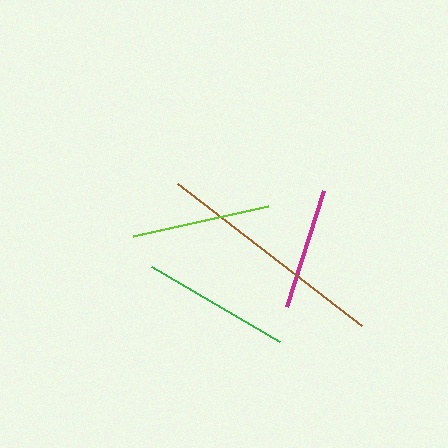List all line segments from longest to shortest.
From longest to shortest: brown, green, lime, magenta.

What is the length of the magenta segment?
The magenta segment is approximately 122 pixels long.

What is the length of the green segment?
The green segment is approximately 148 pixels long.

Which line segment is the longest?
The brown line is the longest at approximately 232 pixels.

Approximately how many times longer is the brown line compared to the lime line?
The brown line is approximately 1.7 times the length of the lime line.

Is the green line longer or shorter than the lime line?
The green line is longer than the lime line.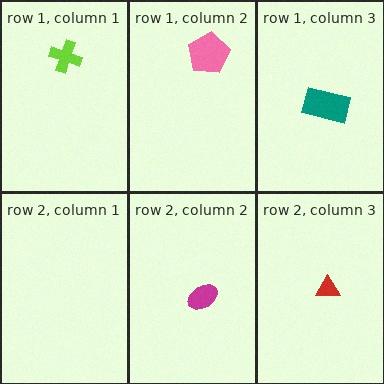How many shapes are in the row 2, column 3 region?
1.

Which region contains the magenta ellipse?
The row 2, column 2 region.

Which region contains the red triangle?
The row 2, column 3 region.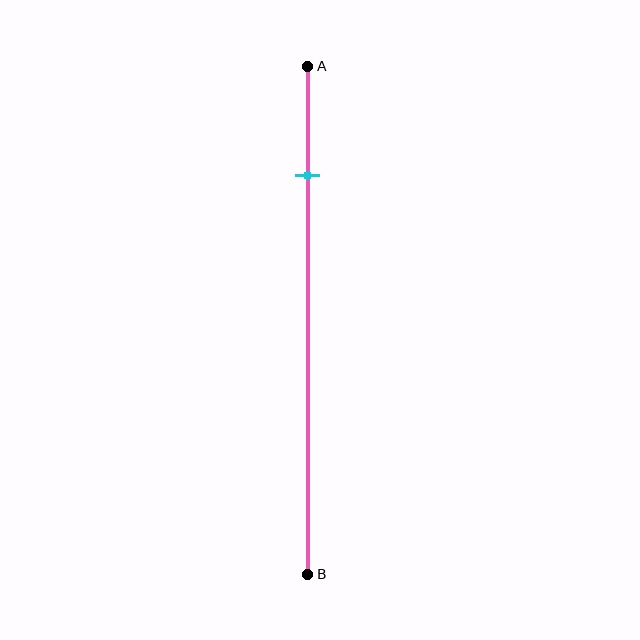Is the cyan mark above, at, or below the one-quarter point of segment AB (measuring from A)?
The cyan mark is above the one-quarter point of segment AB.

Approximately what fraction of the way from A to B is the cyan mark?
The cyan mark is approximately 20% of the way from A to B.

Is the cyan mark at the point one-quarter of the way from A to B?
No, the mark is at about 20% from A, not at the 25% one-quarter point.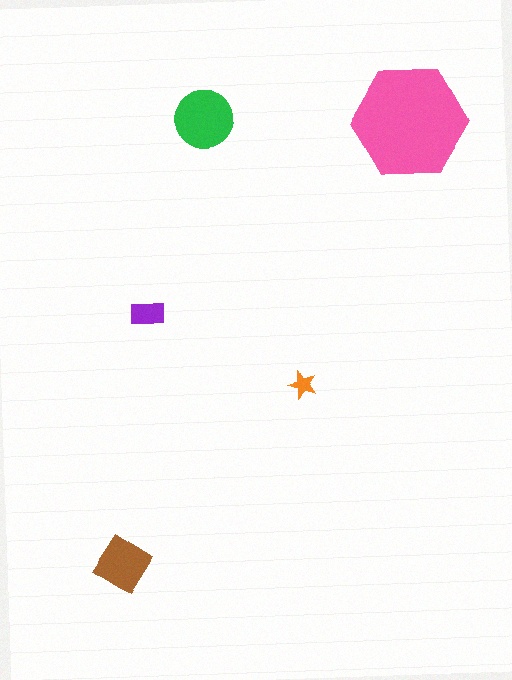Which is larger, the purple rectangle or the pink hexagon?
The pink hexagon.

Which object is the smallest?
The orange star.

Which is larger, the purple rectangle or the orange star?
The purple rectangle.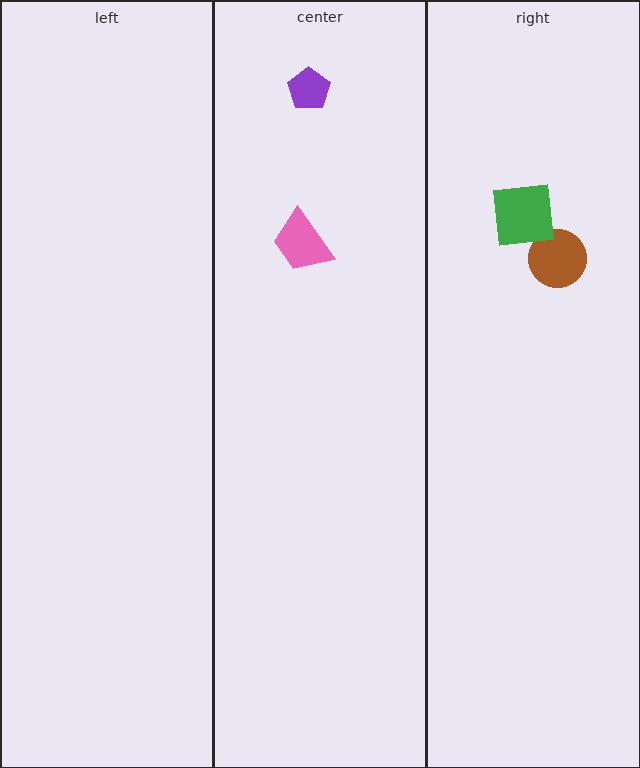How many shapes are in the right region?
2.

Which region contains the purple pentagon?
The center region.